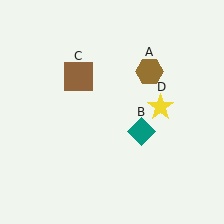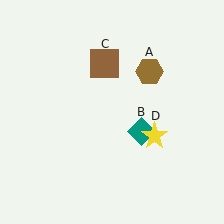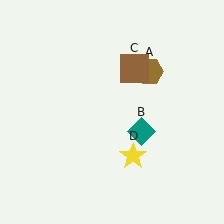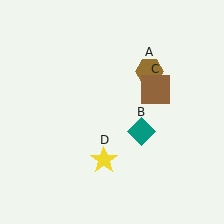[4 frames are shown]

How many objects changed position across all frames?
2 objects changed position: brown square (object C), yellow star (object D).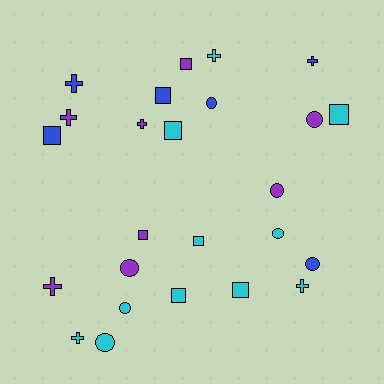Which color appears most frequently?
Cyan, with 11 objects.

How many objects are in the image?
There are 25 objects.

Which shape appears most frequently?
Square, with 9 objects.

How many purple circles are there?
There are 3 purple circles.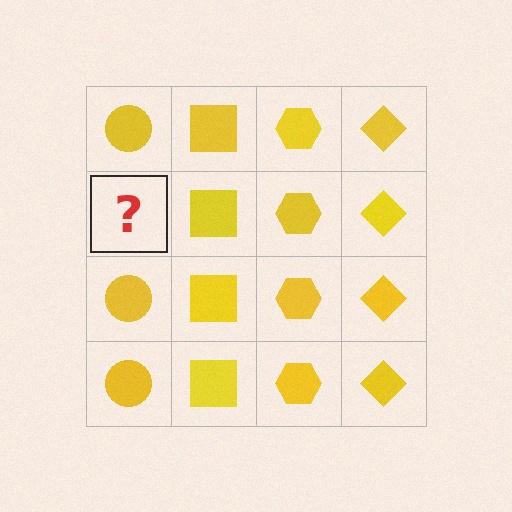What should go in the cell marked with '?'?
The missing cell should contain a yellow circle.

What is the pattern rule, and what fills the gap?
The rule is that each column has a consistent shape. The gap should be filled with a yellow circle.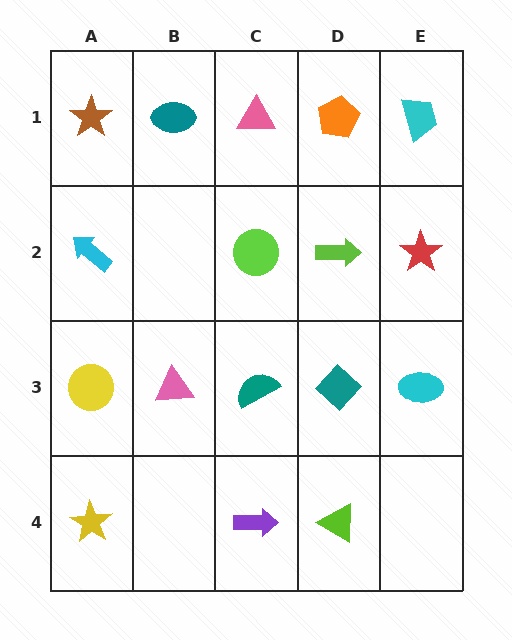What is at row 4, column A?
A yellow star.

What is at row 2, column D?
A lime arrow.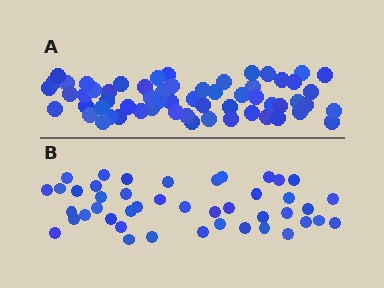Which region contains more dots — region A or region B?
Region A (the top region) has more dots.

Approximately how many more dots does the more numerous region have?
Region A has approximately 15 more dots than region B.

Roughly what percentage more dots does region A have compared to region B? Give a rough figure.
About 35% more.